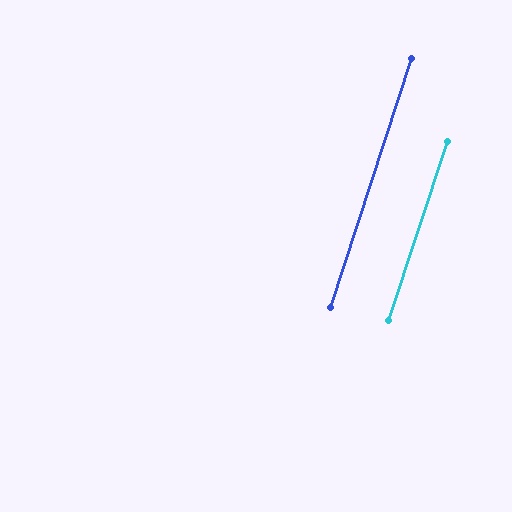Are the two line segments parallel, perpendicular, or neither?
Parallel — their directions differ by only 0.3°.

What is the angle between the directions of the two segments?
Approximately 0 degrees.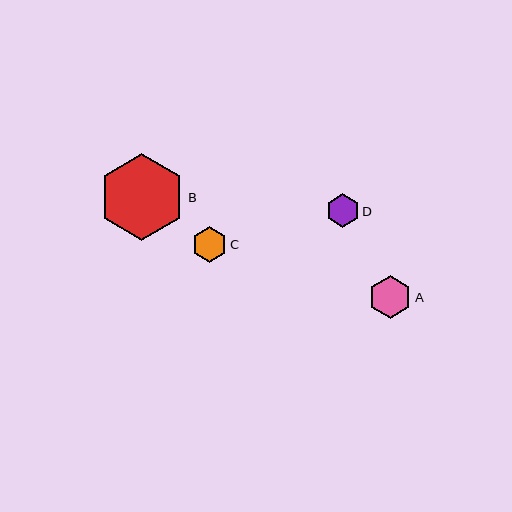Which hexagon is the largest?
Hexagon B is the largest with a size of approximately 87 pixels.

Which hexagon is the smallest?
Hexagon D is the smallest with a size of approximately 33 pixels.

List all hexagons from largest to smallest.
From largest to smallest: B, A, C, D.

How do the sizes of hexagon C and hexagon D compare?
Hexagon C and hexagon D are approximately the same size.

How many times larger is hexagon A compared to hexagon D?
Hexagon A is approximately 1.3 times the size of hexagon D.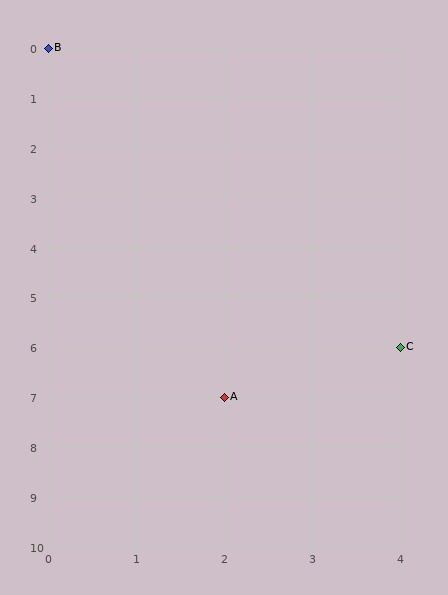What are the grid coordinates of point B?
Point B is at grid coordinates (0, 0).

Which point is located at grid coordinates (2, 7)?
Point A is at (2, 7).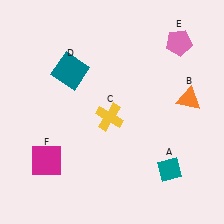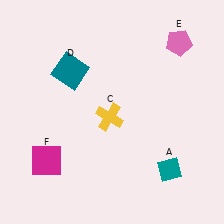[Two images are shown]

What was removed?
The orange triangle (B) was removed in Image 2.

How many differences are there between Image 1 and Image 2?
There is 1 difference between the two images.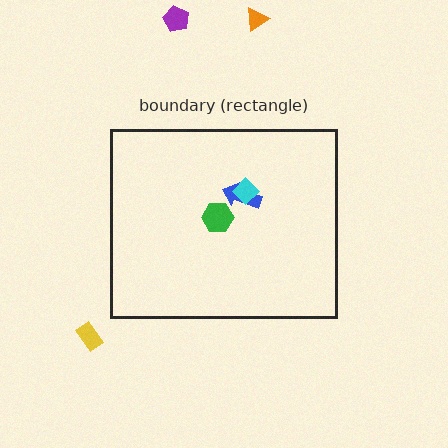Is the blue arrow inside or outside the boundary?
Inside.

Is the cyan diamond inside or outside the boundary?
Inside.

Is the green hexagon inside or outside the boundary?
Inside.